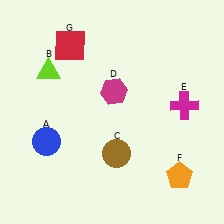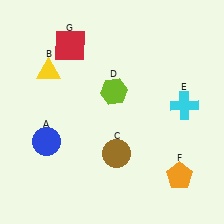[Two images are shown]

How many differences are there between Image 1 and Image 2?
There are 3 differences between the two images.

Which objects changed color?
B changed from lime to yellow. D changed from magenta to lime. E changed from magenta to cyan.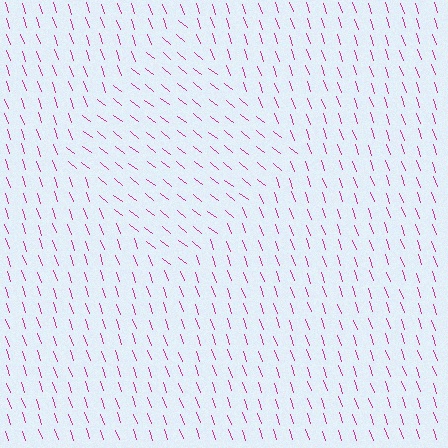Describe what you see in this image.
The image is filled with small magenta line segments. A diamond region in the image has lines oriented differently from the surrounding lines, creating a visible texture boundary.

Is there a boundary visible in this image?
Yes, there is a texture boundary formed by a change in line orientation.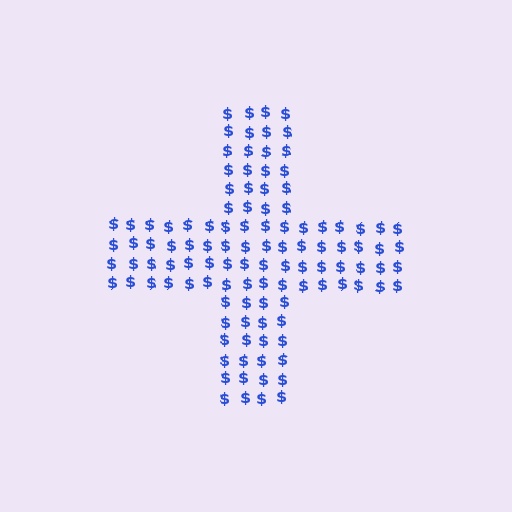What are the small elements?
The small elements are dollar signs.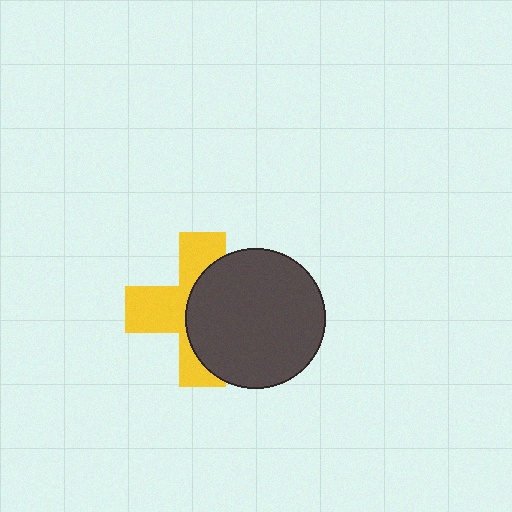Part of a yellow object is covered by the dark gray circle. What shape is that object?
It is a cross.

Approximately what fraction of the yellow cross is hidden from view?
Roughly 51% of the yellow cross is hidden behind the dark gray circle.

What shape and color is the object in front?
The object in front is a dark gray circle.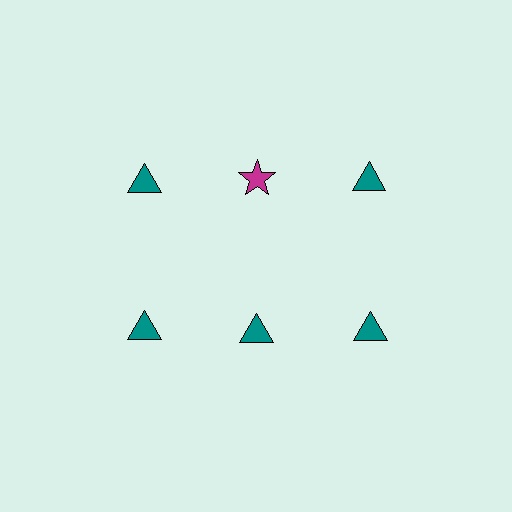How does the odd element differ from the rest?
It differs in both color (magenta instead of teal) and shape (star instead of triangle).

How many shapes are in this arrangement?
There are 6 shapes arranged in a grid pattern.